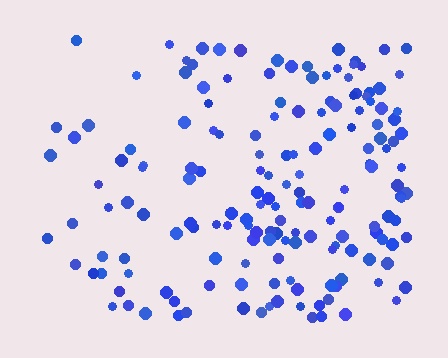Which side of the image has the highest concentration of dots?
The right.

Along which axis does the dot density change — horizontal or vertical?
Horizontal.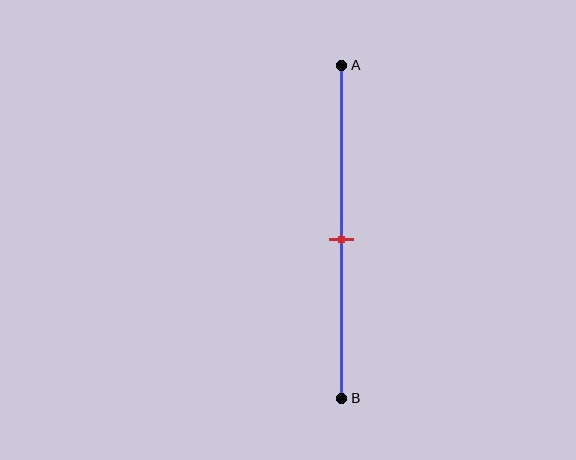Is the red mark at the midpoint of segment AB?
Yes, the mark is approximately at the midpoint.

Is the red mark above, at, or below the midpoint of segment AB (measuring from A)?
The red mark is approximately at the midpoint of segment AB.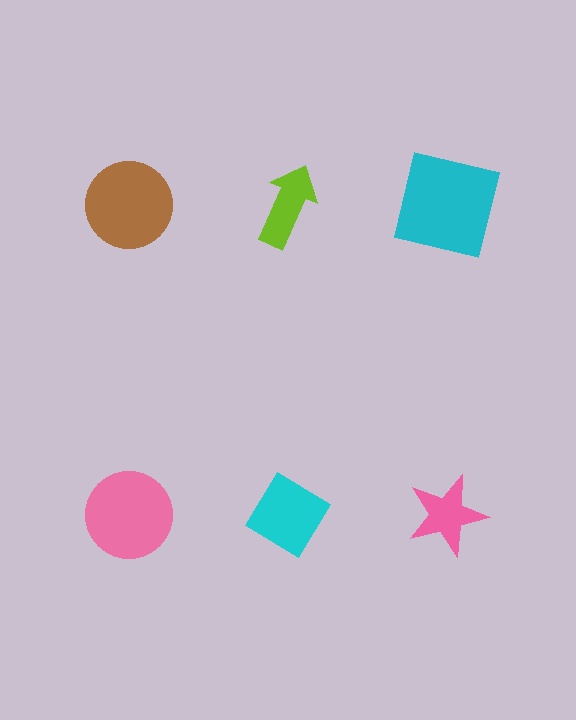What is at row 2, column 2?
A cyan diamond.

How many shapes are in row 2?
3 shapes.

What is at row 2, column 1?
A pink circle.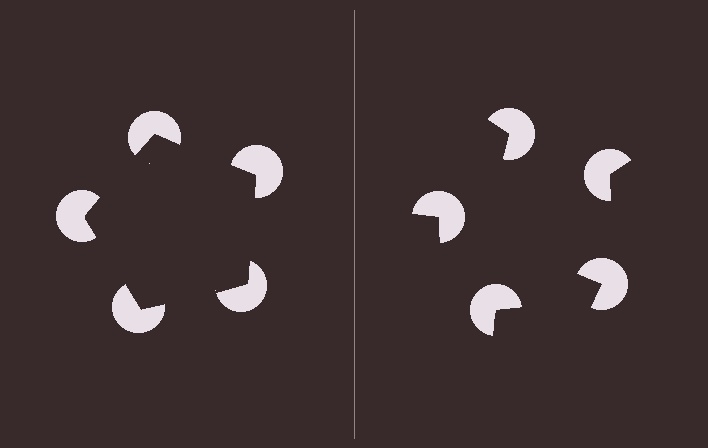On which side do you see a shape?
An illusory pentagon appears on the left side. On the right side the wedge cuts are rotated, so no coherent shape forms.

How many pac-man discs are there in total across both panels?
10 — 5 on each side.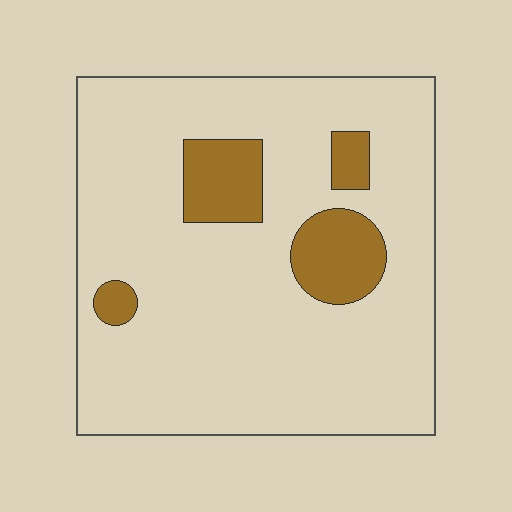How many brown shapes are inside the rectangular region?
4.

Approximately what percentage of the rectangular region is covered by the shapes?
Approximately 15%.